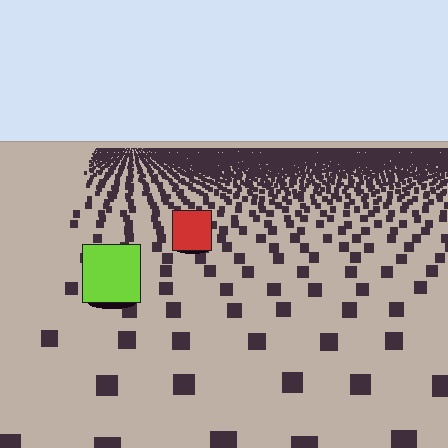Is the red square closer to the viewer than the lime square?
No. The lime square is closer — you can tell from the texture gradient: the ground texture is coarser near it.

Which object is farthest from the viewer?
The red square is farthest from the viewer. It appears smaller and the ground texture around it is denser.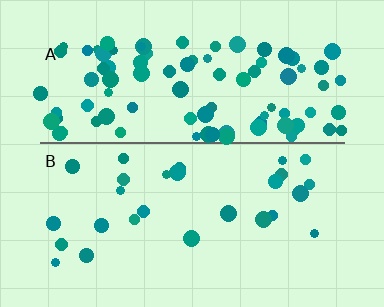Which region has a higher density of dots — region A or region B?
A (the top).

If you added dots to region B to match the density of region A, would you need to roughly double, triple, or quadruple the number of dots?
Approximately triple.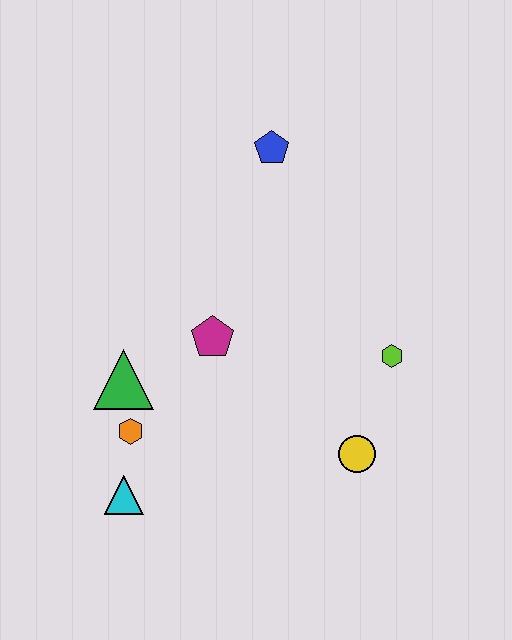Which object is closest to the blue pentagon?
The magenta pentagon is closest to the blue pentagon.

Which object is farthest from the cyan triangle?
The blue pentagon is farthest from the cyan triangle.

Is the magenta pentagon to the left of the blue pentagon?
Yes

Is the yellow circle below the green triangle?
Yes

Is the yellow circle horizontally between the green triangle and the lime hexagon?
Yes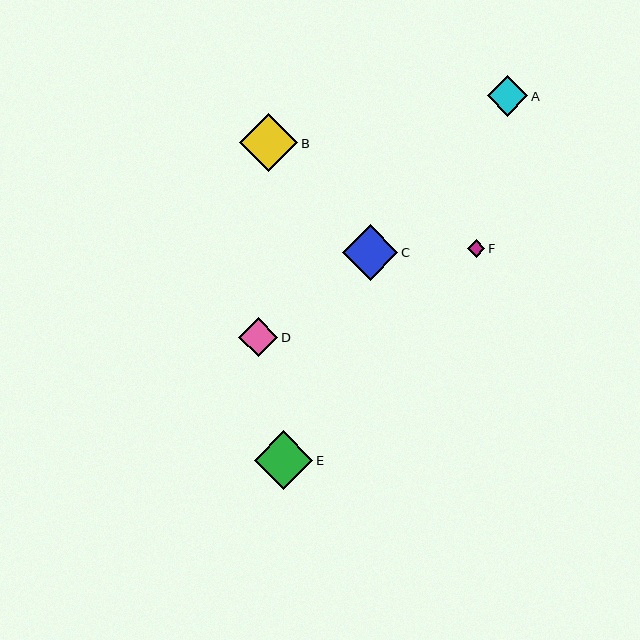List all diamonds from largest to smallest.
From largest to smallest: E, B, C, A, D, F.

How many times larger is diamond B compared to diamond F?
Diamond B is approximately 3.3 times the size of diamond F.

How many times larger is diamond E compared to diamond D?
Diamond E is approximately 1.5 times the size of diamond D.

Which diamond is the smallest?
Diamond F is the smallest with a size of approximately 18 pixels.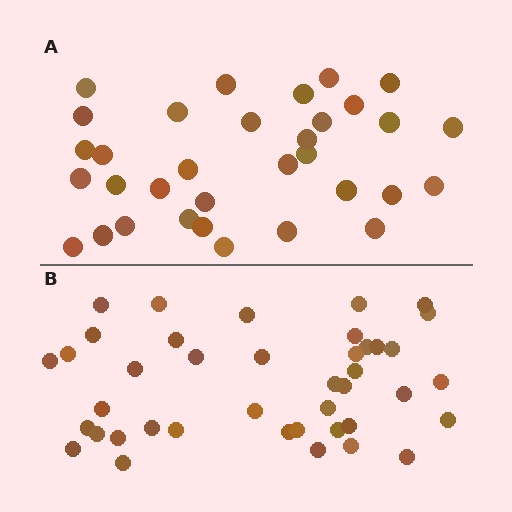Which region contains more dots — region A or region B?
Region B (the bottom region) has more dots.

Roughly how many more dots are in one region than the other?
Region B has roughly 8 or so more dots than region A.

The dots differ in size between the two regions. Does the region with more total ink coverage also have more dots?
No. Region A has more total ink coverage because its dots are larger, but region B actually contains more individual dots. Total area can be misleading — the number of items is what matters here.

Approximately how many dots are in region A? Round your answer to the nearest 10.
About 30 dots. (The exact count is 33, which rounds to 30.)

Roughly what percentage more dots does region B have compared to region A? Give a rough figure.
About 25% more.